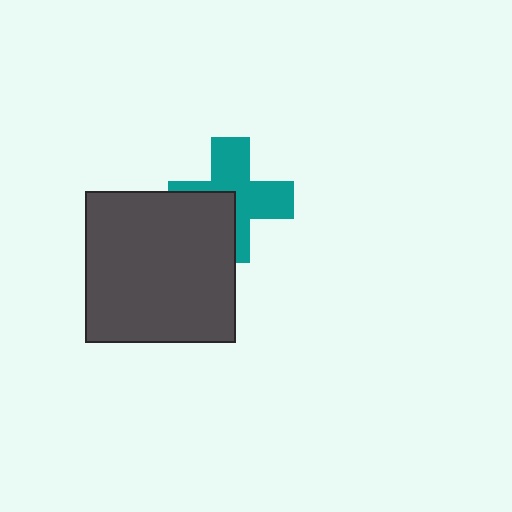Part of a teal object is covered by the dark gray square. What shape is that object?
It is a cross.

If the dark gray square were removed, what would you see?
You would see the complete teal cross.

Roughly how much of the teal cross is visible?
About half of it is visible (roughly 64%).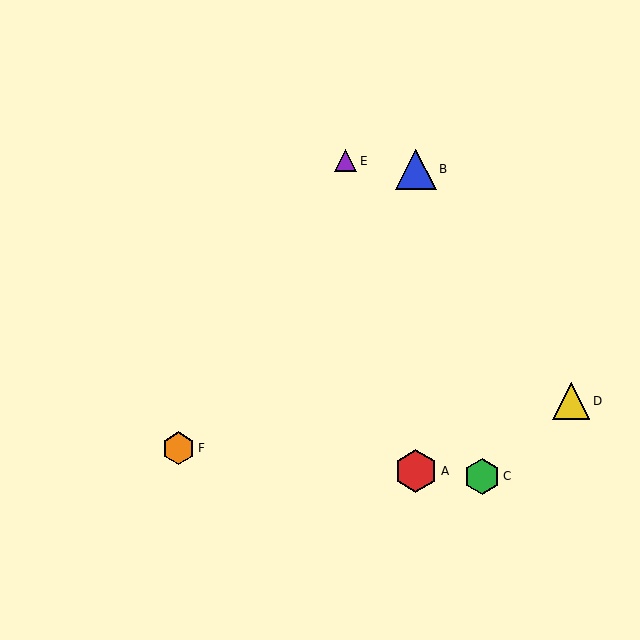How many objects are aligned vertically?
2 objects (A, B) are aligned vertically.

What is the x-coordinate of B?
Object B is at x≈416.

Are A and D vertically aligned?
No, A is at x≈416 and D is at x≈571.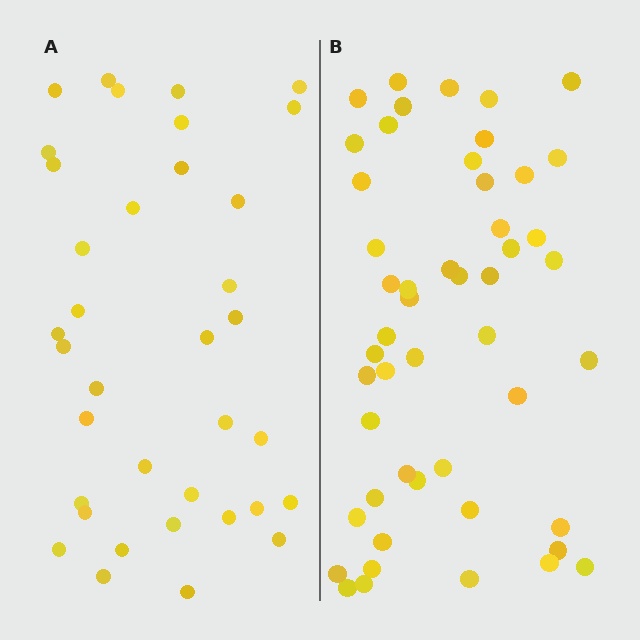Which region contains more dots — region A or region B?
Region B (the right region) has more dots.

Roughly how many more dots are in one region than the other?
Region B has approximately 15 more dots than region A.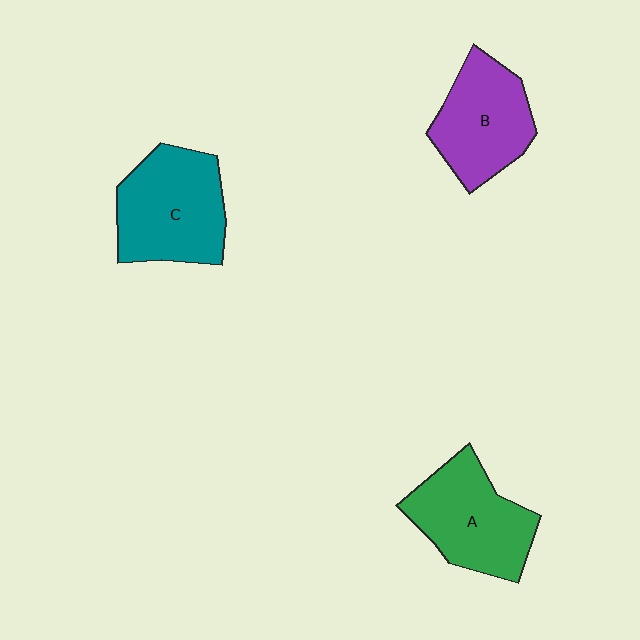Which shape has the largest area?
Shape C (teal).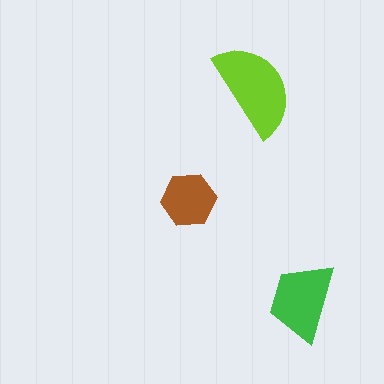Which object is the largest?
The lime semicircle.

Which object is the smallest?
The brown hexagon.